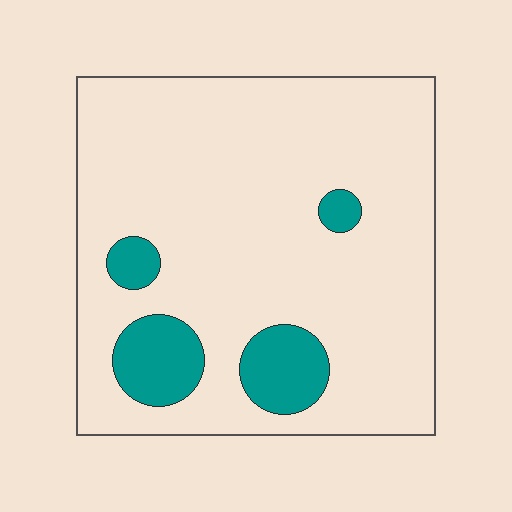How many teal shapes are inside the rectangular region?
4.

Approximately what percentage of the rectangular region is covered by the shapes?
Approximately 15%.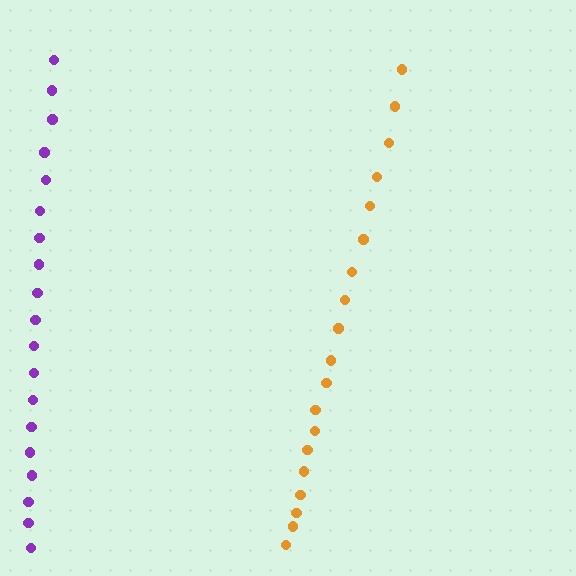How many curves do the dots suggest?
There are 2 distinct paths.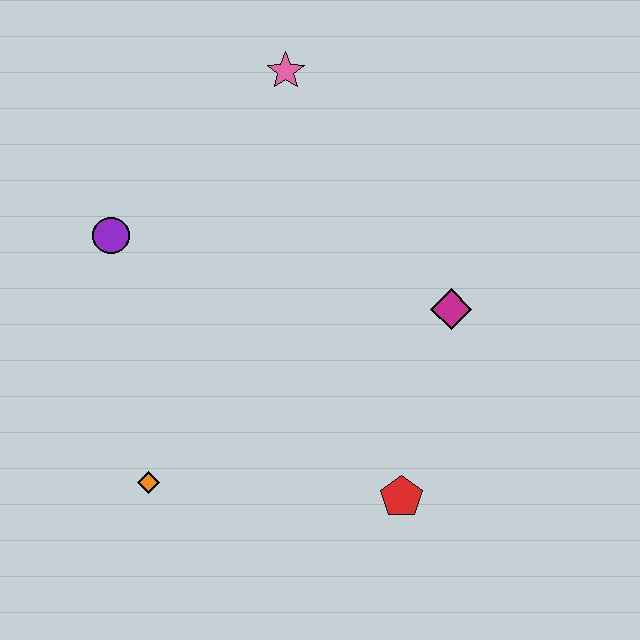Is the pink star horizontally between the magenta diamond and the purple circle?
Yes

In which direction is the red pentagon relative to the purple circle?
The red pentagon is to the right of the purple circle.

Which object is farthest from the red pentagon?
The pink star is farthest from the red pentagon.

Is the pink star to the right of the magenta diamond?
No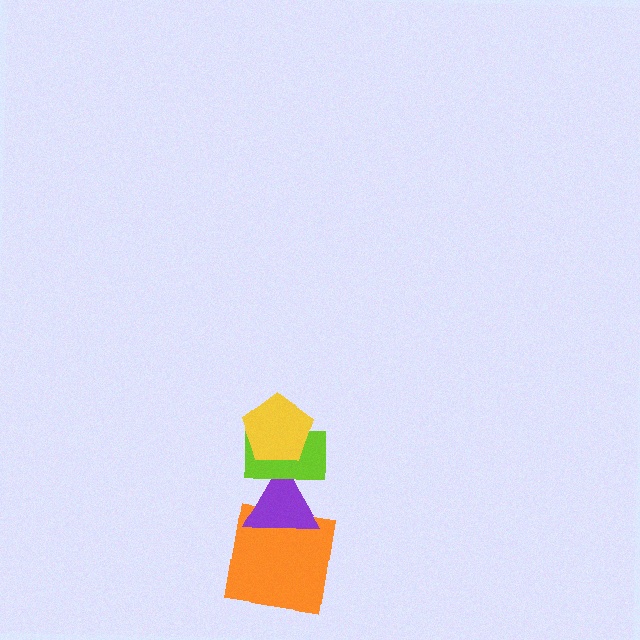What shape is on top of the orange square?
The purple triangle is on top of the orange square.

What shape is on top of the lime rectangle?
The yellow pentagon is on top of the lime rectangle.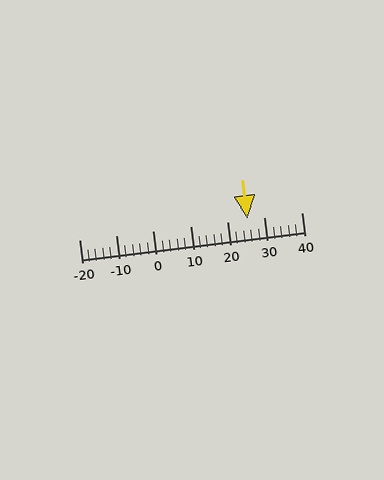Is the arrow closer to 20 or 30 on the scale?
The arrow is closer to 30.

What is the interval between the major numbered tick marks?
The major tick marks are spaced 10 units apart.